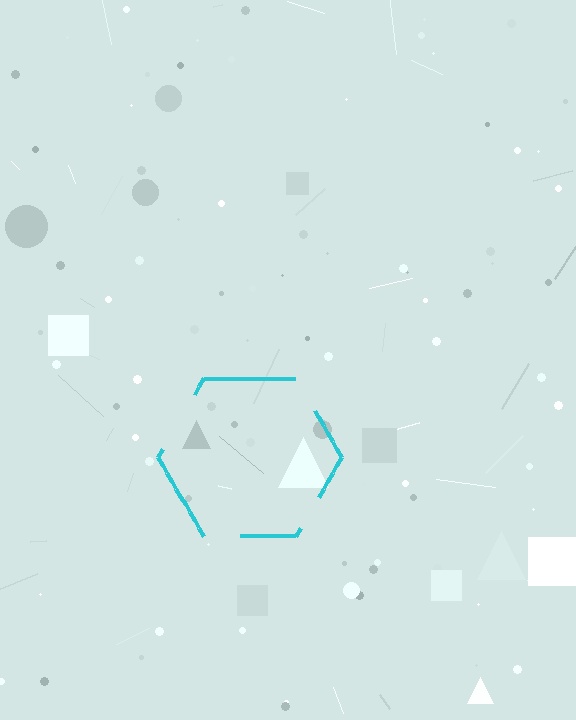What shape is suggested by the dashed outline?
The dashed outline suggests a hexagon.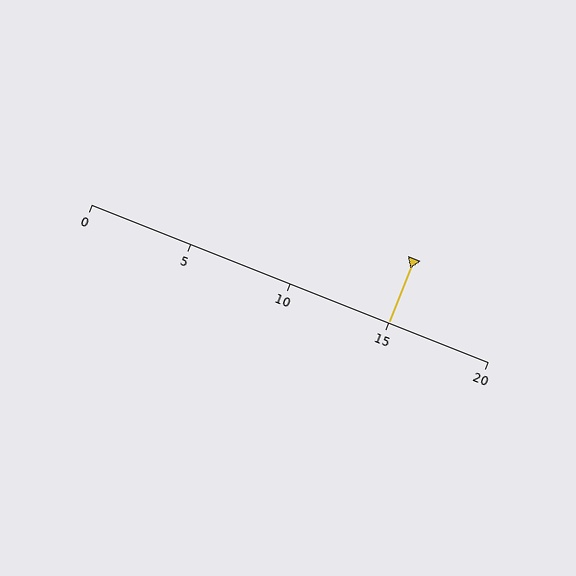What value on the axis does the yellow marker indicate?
The marker indicates approximately 15.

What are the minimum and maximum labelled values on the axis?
The axis runs from 0 to 20.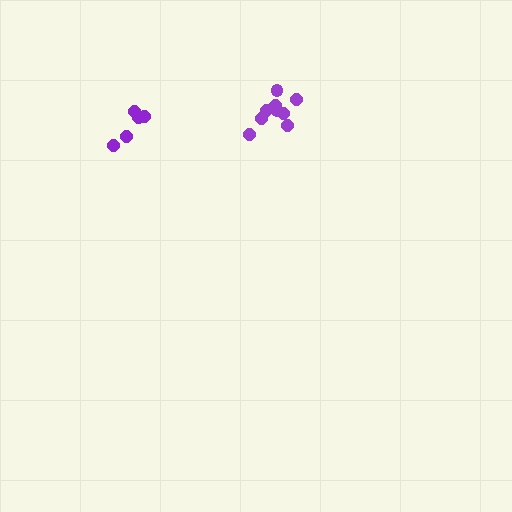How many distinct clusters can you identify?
There are 2 distinct clusters.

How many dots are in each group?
Group 1: 9 dots, Group 2: 5 dots (14 total).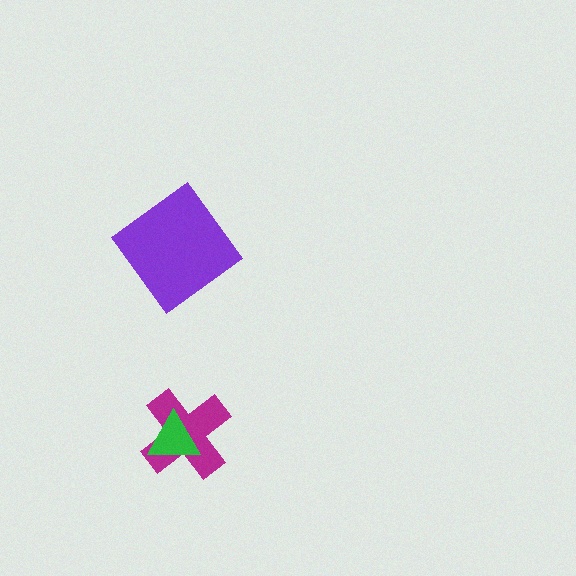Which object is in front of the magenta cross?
The green triangle is in front of the magenta cross.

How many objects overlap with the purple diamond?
0 objects overlap with the purple diamond.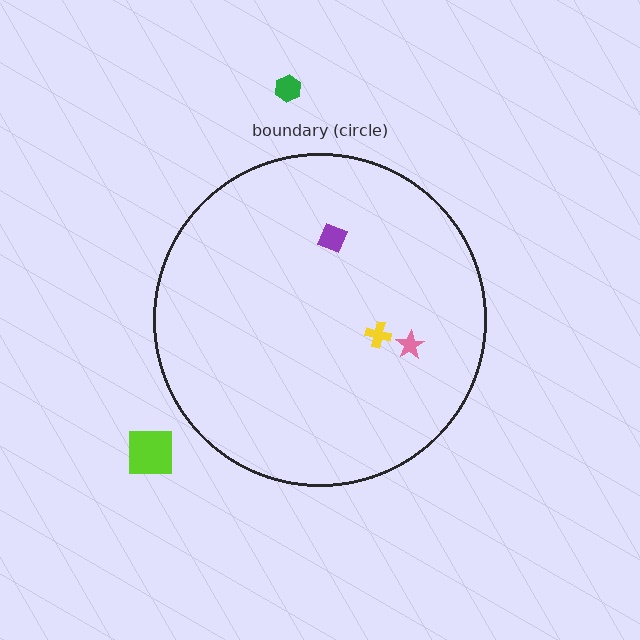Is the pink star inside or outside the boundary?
Inside.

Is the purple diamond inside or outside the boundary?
Inside.